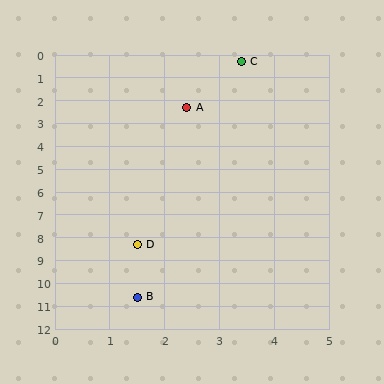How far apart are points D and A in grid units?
Points D and A are about 6.1 grid units apart.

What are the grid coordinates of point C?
Point C is at approximately (3.4, 0.3).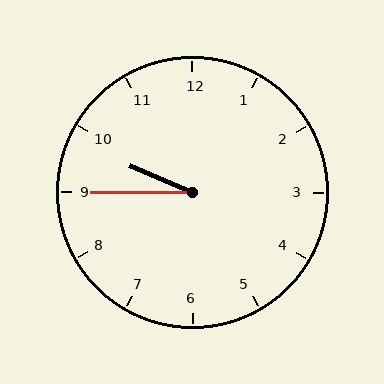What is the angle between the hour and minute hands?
Approximately 22 degrees.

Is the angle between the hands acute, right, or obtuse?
It is acute.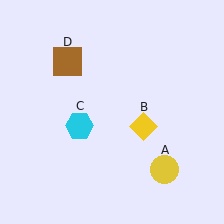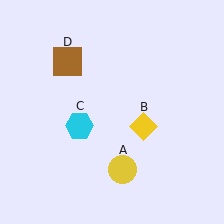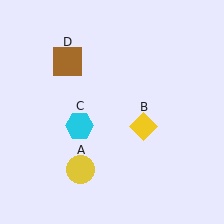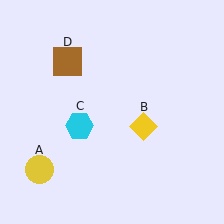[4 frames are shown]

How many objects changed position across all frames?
1 object changed position: yellow circle (object A).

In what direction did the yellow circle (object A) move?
The yellow circle (object A) moved left.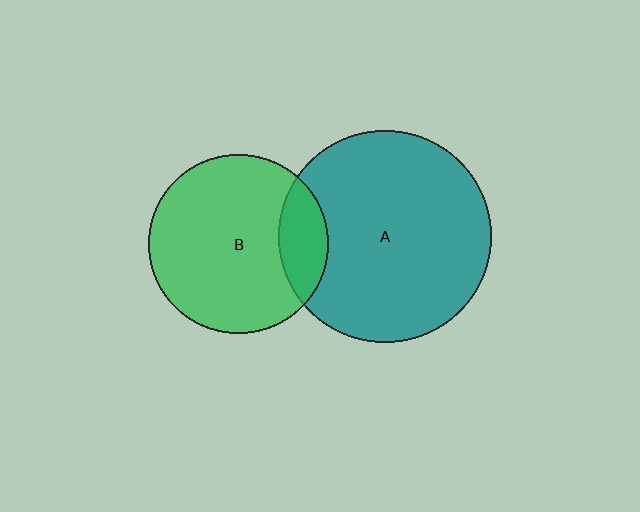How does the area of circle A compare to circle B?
Approximately 1.4 times.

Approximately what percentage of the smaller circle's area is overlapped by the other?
Approximately 15%.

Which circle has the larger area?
Circle A (teal).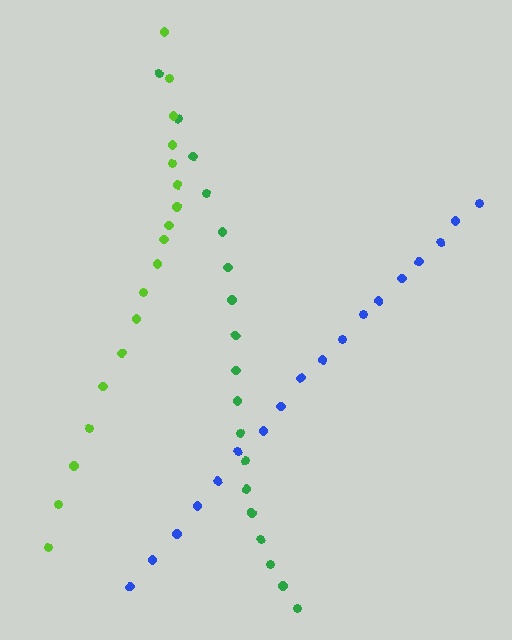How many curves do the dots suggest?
There are 3 distinct paths.